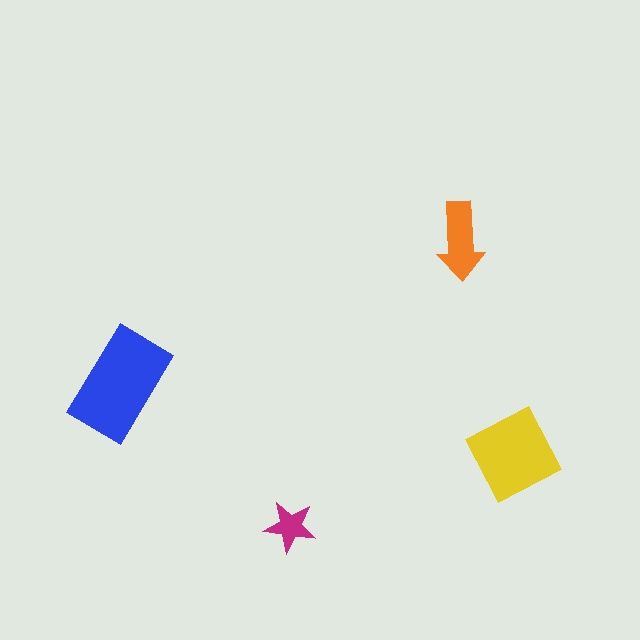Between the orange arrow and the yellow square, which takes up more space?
The yellow square.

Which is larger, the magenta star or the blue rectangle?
The blue rectangle.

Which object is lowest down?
The magenta star is bottommost.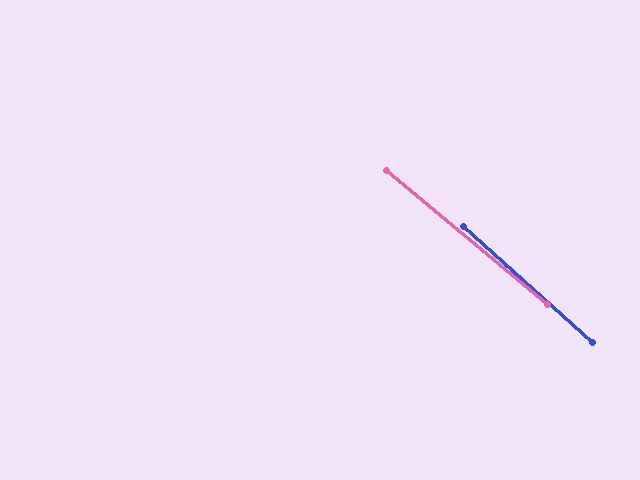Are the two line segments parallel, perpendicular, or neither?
Parallel — their directions differ by only 1.7°.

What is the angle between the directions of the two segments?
Approximately 2 degrees.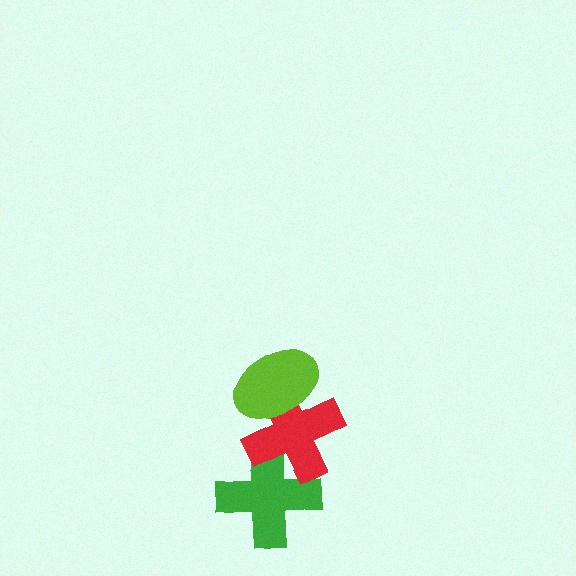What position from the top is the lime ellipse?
The lime ellipse is 1st from the top.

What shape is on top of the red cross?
The lime ellipse is on top of the red cross.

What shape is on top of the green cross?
The red cross is on top of the green cross.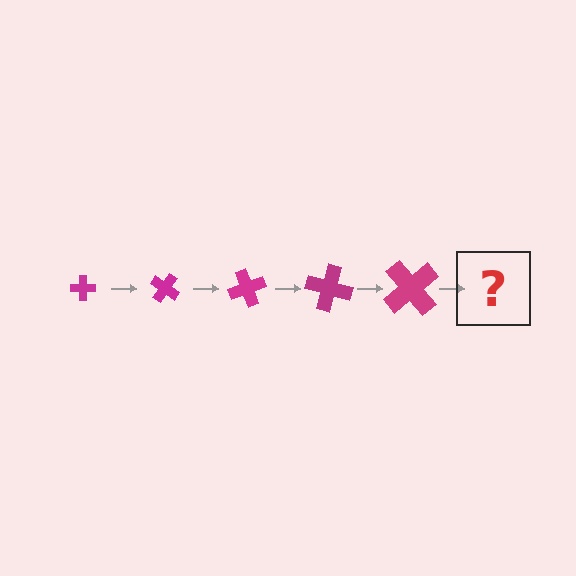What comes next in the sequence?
The next element should be a cross, larger than the previous one and rotated 175 degrees from the start.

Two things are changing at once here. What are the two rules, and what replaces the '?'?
The two rules are that the cross grows larger each step and it rotates 35 degrees each step. The '?' should be a cross, larger than the previous one and rotated 175 degrees from the start.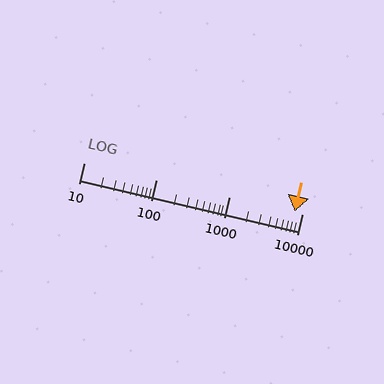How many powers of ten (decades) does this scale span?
The scale spans 3 decades, from 10 to 10000.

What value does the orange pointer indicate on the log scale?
The pointer indicates approximately 8000.